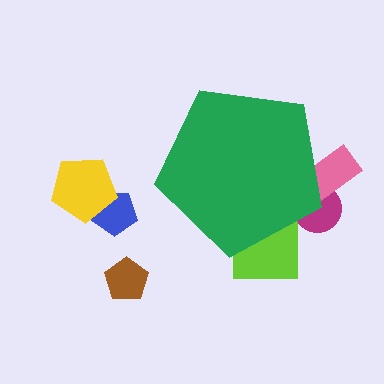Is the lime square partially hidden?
Yes, the lime square is partially hidden behind the green pentagon.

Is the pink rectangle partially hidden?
Yes, the pink rectangle is partially hidden behind the green pentagon.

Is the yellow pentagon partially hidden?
No, the yellow pentagon is fully visible.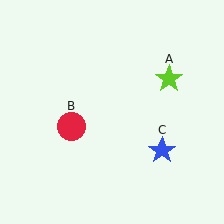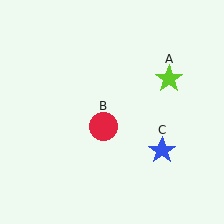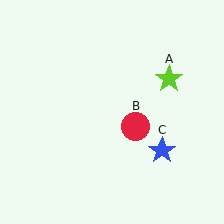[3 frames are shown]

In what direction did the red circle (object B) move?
The red circle (object B) moved right.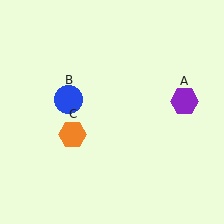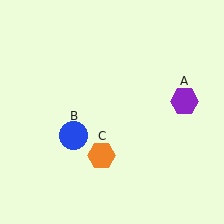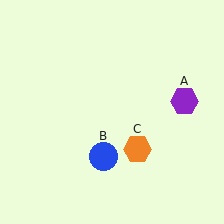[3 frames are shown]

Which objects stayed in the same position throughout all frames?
Purple hexagon (object A) remained stationary.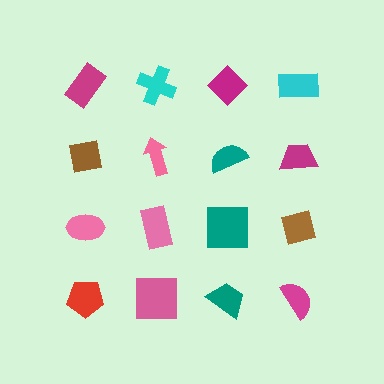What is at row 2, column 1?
A brown square.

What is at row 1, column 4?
A cyan rectangle.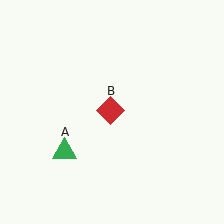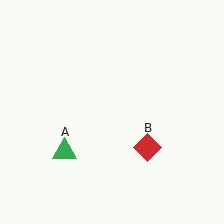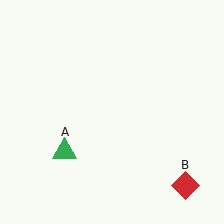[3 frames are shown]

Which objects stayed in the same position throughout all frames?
Green triangle (object A) remained stationary.